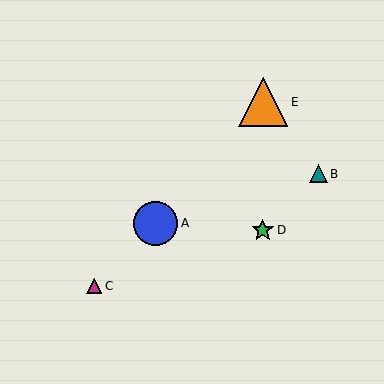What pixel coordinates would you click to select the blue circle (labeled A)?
Click at (156, 223) to select the blue circle A.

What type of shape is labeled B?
Shape B is a teal triangle.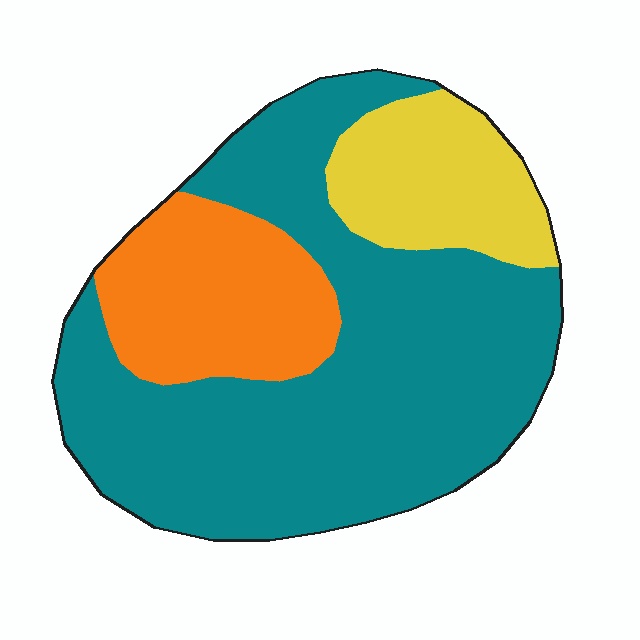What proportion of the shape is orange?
Orange takes up between a sixth and a third of the shape.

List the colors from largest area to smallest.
From largest to smallest: teal, orange, yellow.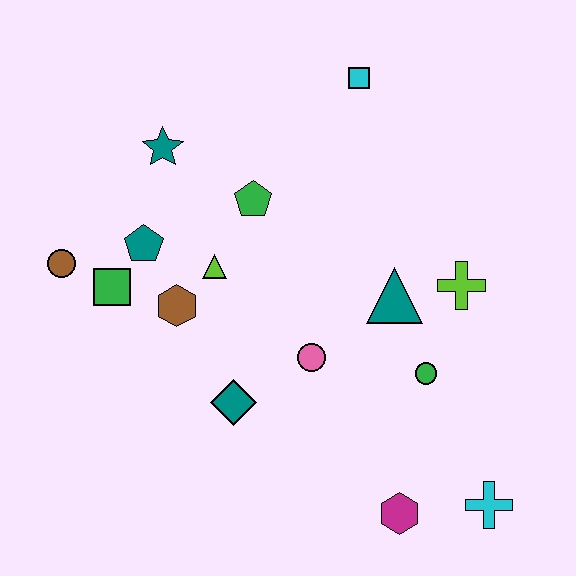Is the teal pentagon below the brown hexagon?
No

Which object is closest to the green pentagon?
The lime triangle is closest to the green pentagon.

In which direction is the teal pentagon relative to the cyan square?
The teal pentagon is to the left of the cyan square.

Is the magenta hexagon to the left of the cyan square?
No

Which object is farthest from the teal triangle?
The brown circle is farthest from the teal triangle.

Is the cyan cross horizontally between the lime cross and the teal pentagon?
No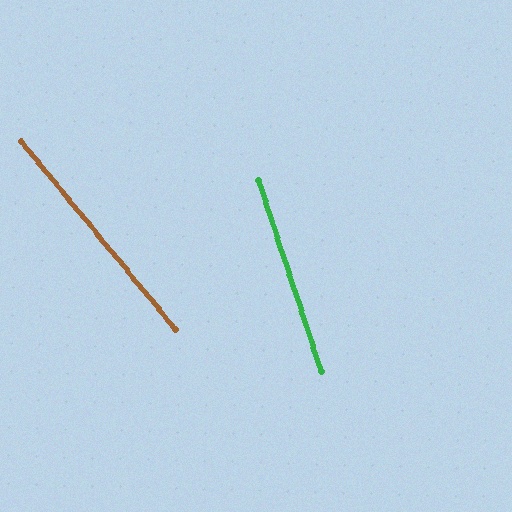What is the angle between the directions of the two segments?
Approximately 21 degrees.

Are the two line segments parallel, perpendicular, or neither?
Neither parallel nor perpendicular — they differ by about 21°.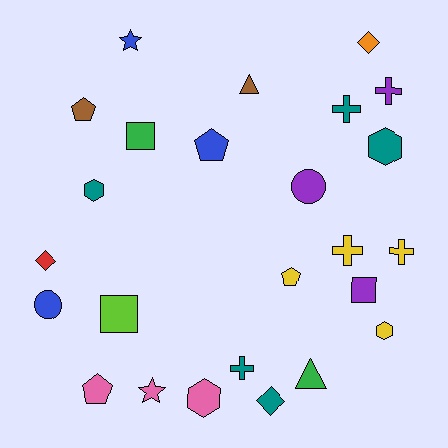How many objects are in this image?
There are 25 objects.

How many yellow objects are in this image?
There are 4 yellow objects.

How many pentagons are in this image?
There are 4 pentagons.